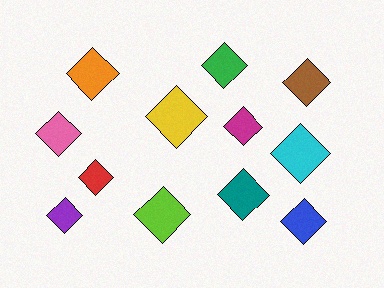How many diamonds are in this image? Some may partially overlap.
There are 12 diamonds.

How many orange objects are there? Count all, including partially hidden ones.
There is 1 orange object.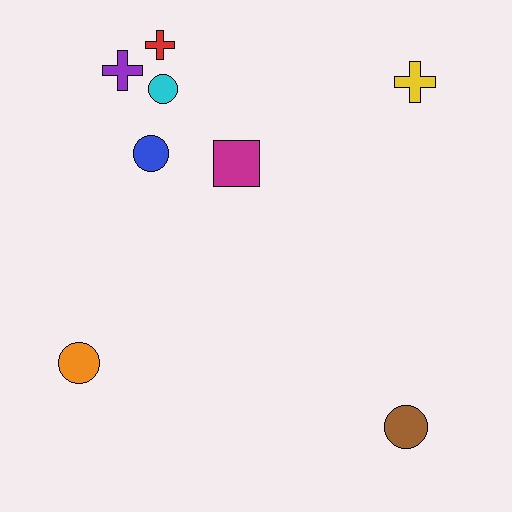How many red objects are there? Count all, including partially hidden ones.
There is 1 red object.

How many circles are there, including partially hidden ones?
There are 4 circles.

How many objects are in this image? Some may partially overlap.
There are 8 objects.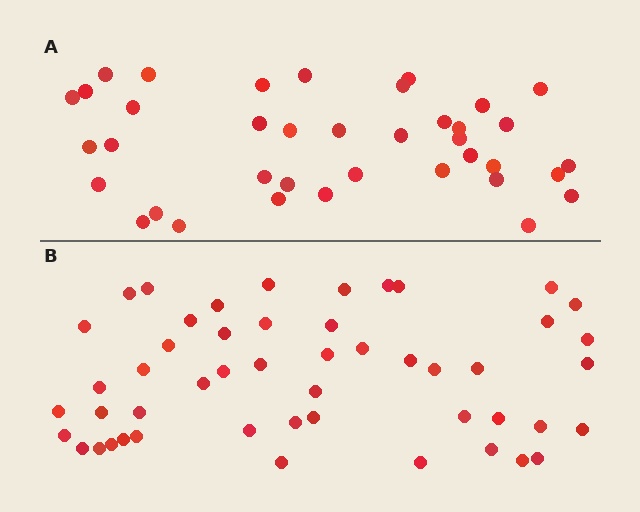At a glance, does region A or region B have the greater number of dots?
Region B (the bottom region) has more dots.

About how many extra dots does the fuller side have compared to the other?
Region B has roughly 12 or so more dots than region A.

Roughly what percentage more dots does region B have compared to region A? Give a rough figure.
About 30% more.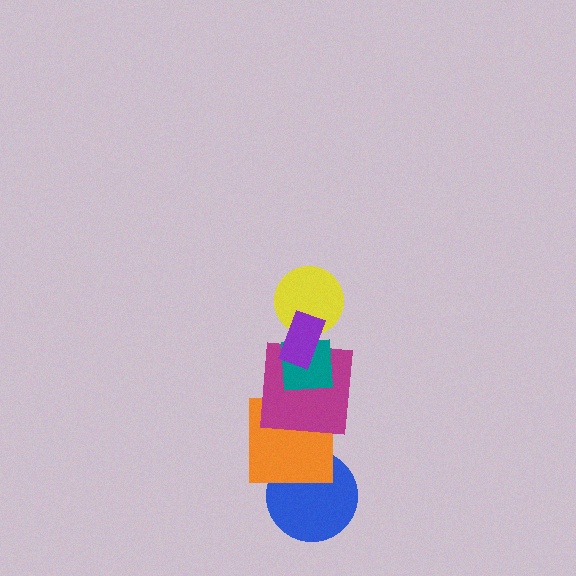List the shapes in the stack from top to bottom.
From top to bottom: the purple rectangle, the yellow circle, the teal square, the magenta square, the orange square, the blue circle.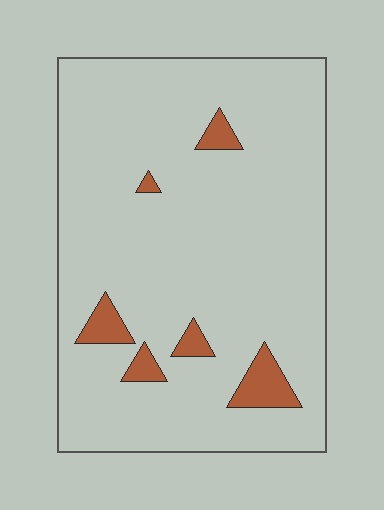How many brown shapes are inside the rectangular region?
6.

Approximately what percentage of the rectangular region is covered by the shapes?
Approximately 5%.